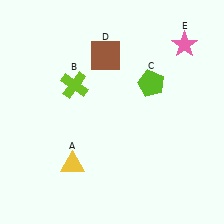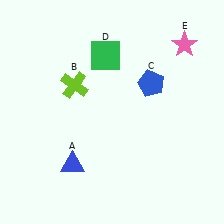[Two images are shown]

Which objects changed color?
A changed from yellow to blue. C changed from lime to blue. D changed from brown to green.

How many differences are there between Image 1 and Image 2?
There are 3 differences between the two images.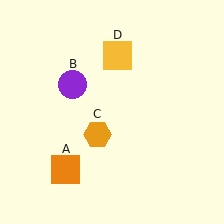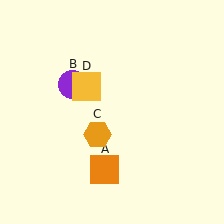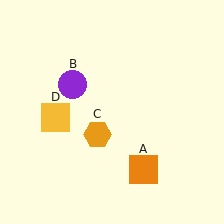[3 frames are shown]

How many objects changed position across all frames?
2 objects changed position: orange square (object A), yellow square (object D).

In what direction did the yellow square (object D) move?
The yellow square (object D) moved down and to the left.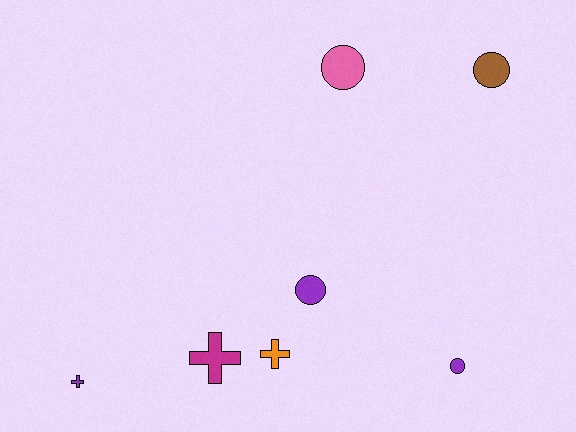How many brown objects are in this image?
There is 1 brown object.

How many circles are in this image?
There are 4 circles.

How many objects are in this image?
There are 7 objects.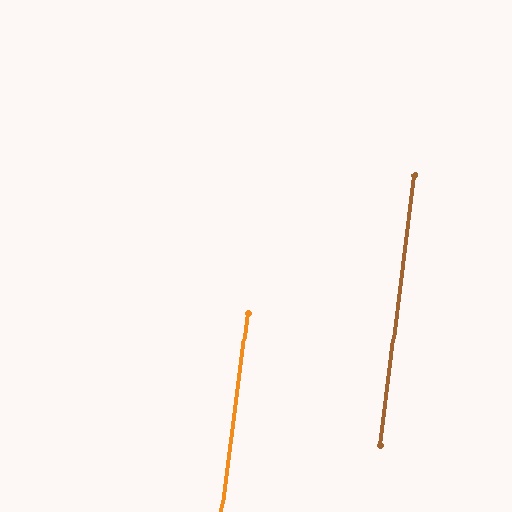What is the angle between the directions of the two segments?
Approximately 0 degrees.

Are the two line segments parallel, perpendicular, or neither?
Parallel — their directions differ by only 0.3°.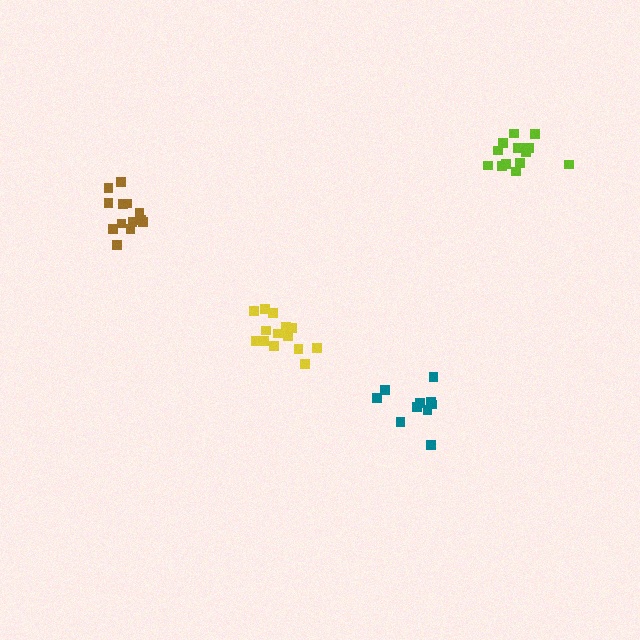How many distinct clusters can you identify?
There are 4 distinct clusters.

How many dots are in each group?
Group 1: 14 dots, Group 2: 10 dots, Group 3: 14 dots, Group 4: 13 dots (51 total).